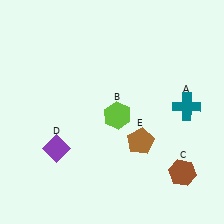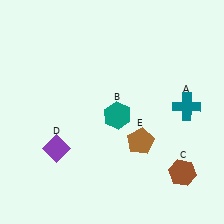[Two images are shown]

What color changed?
The hexagon (B) changed from lime in Image 1 to teal in Image 2.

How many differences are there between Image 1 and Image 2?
There is 1 difference between the two images.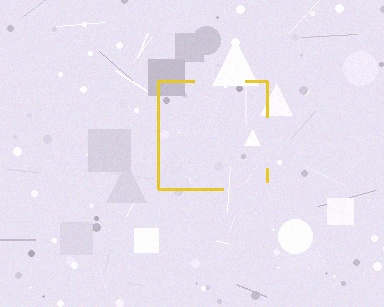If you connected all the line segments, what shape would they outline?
They would outline a square.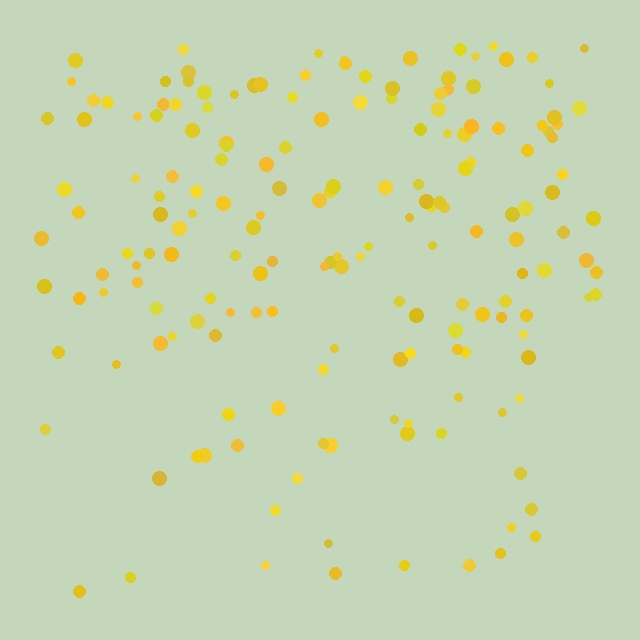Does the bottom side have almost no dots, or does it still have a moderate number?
Still a moderate number, just noticeably fewer than the top.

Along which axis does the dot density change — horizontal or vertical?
Vertical.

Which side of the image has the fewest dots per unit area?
The bottom.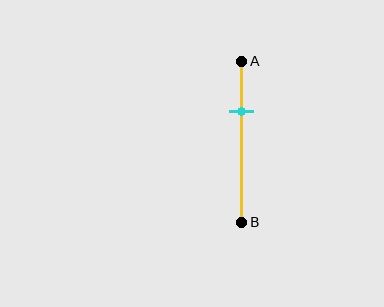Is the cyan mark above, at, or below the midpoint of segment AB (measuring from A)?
The cyan mark is above the midpoint of segment AB.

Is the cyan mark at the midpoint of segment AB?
No, the mark is at about 30% from A, not at the 50% midpoint.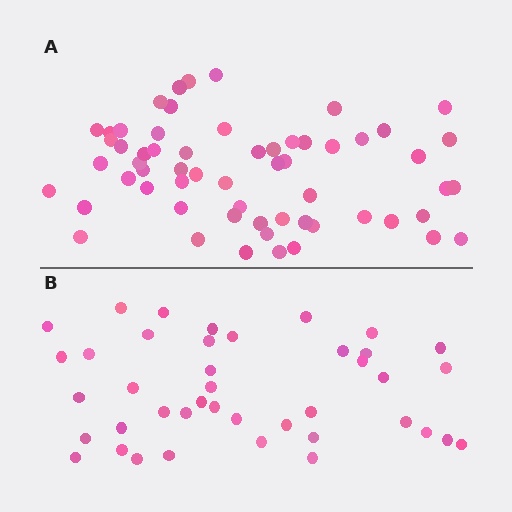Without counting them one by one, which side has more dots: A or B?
Region A (the top region) has more dots.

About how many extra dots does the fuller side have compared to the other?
Region A has approximately 20 more dots than region B.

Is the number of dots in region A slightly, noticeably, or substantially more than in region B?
Region A has substantially more. The ratio is roughly 1.5 to 1.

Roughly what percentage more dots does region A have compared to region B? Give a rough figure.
About 45% more.